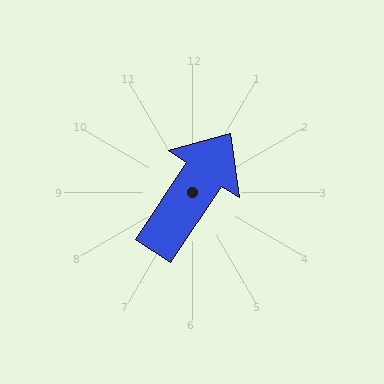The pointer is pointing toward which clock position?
Roughly 1 o'clock.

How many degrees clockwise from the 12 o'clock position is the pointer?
Approximately 33 degrees.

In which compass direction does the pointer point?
Northeast.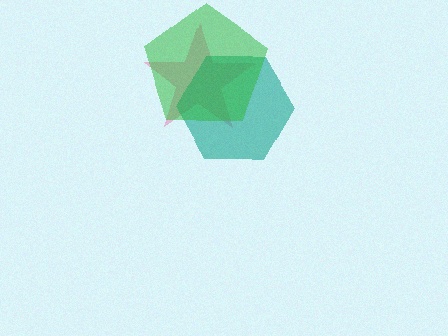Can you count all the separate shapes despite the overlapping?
Yes, there are 3 separate shapes.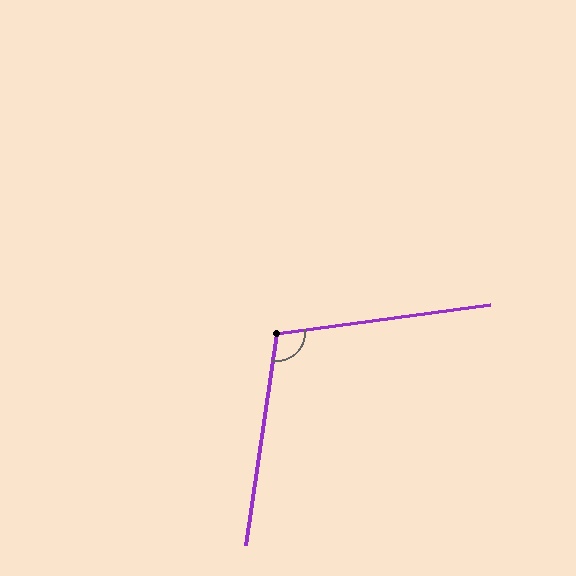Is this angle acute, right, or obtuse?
It is obtuse.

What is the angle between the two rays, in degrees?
Approximately 106 degrees.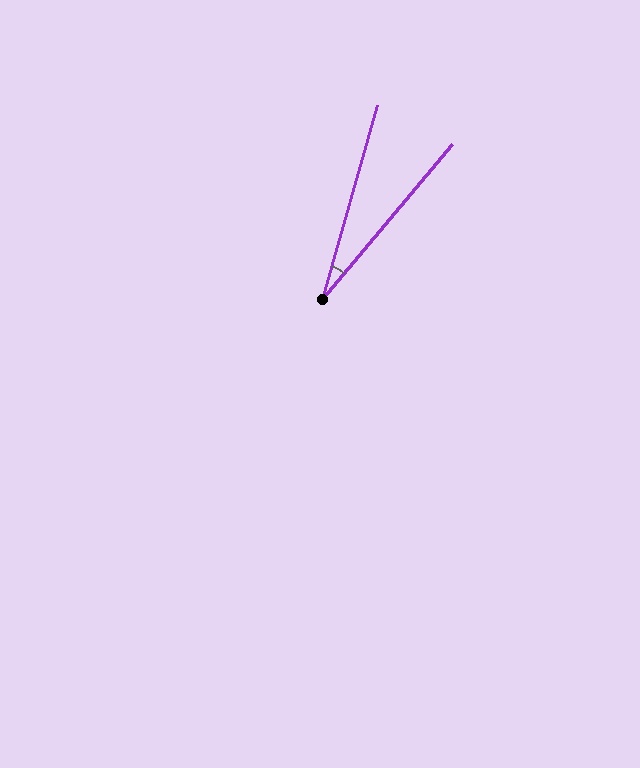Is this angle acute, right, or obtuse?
It is acute.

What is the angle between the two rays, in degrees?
Approximately 24 degrees.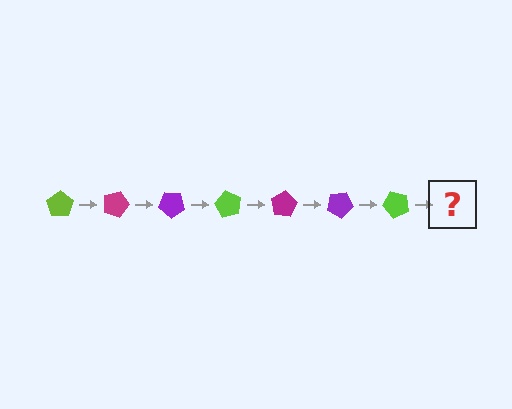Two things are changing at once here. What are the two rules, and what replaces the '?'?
The two rules are that it rotates 20 degrees each step and the color cycles through lime, magenta, and purple. The '?' should be a magenta pentagon, rotated 140 degrees from the start.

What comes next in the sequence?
The next element should be a magenta pentagon, rotated 140 degrees from the start.